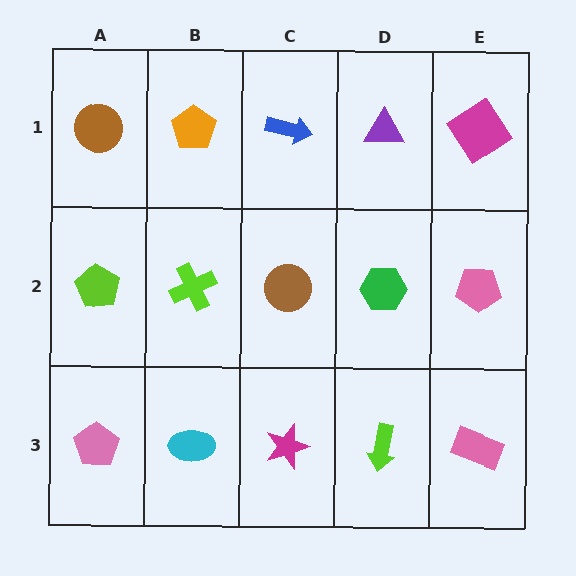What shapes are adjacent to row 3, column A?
A lime pentagon (row 2, column A), a cyan ellipse (row 3, column B).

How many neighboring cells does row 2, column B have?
4.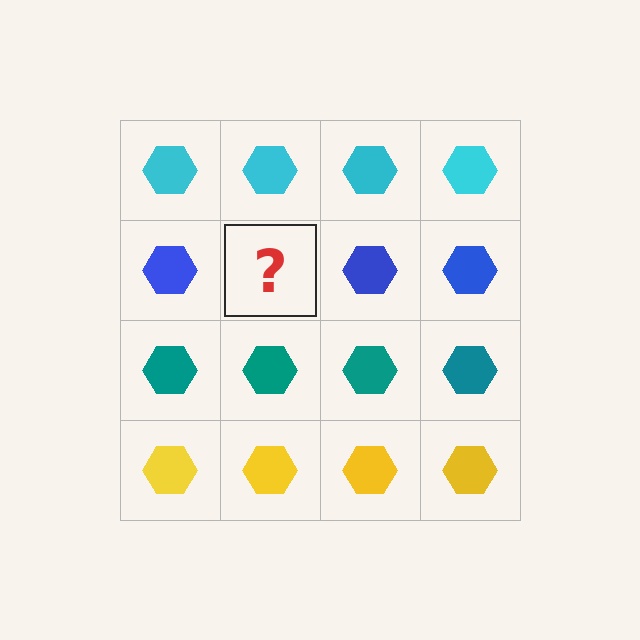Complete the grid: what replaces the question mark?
The question mark should be replaced with a blue hexagon.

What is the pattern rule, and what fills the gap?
The rule is that each row has a consistent color. The gap should be filled with a blue hexagon.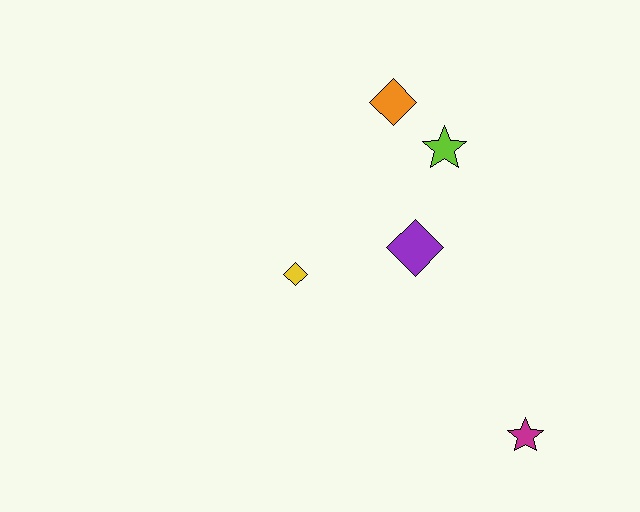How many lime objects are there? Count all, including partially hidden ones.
There is 1 lime object.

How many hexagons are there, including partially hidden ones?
There are no hexagons.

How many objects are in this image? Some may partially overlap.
There are 5 objects.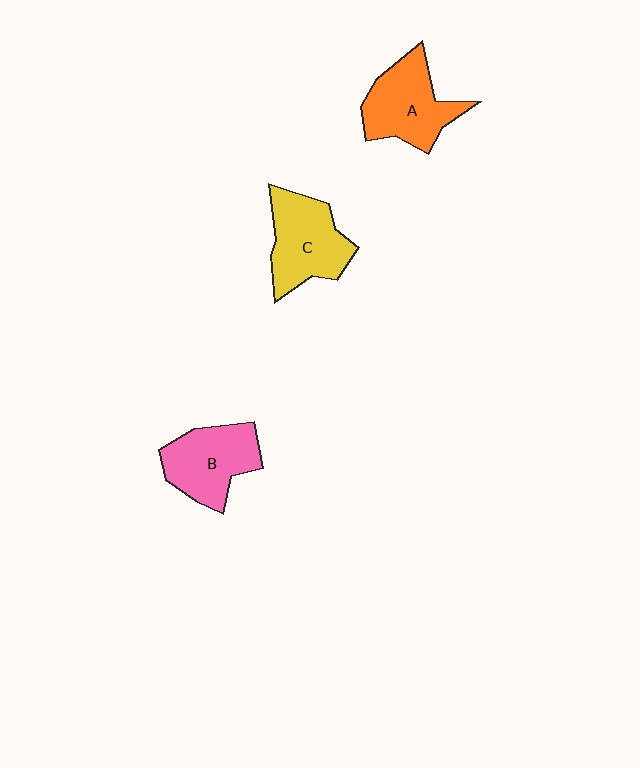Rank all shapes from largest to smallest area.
From largest to smallest: C (yellow), A (orange), B (pink).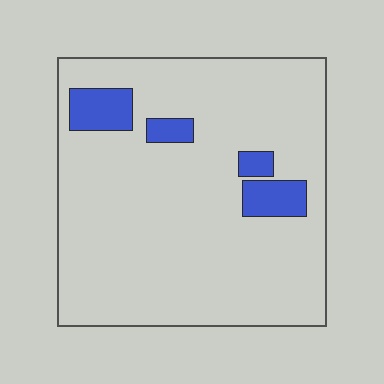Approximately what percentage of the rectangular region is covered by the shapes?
Approximately 10%.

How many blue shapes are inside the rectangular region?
4.